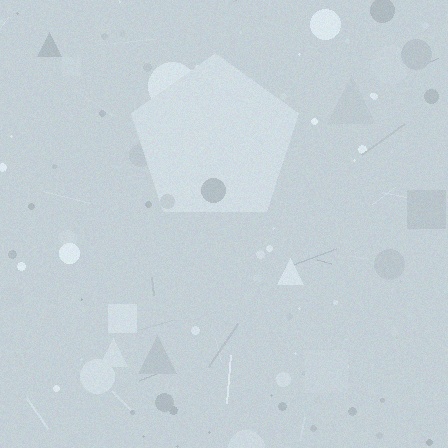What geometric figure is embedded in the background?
A pentagon is embedded in the background.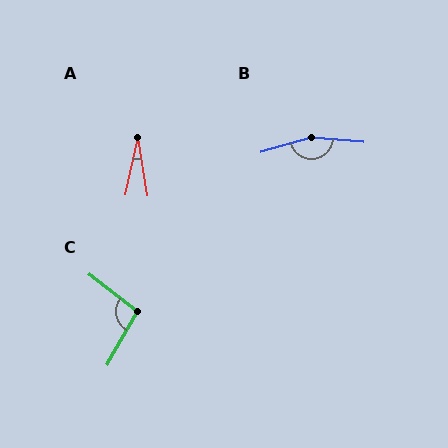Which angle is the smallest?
A, at approximately 21 degrees.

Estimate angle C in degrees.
Approximately 97 degrees.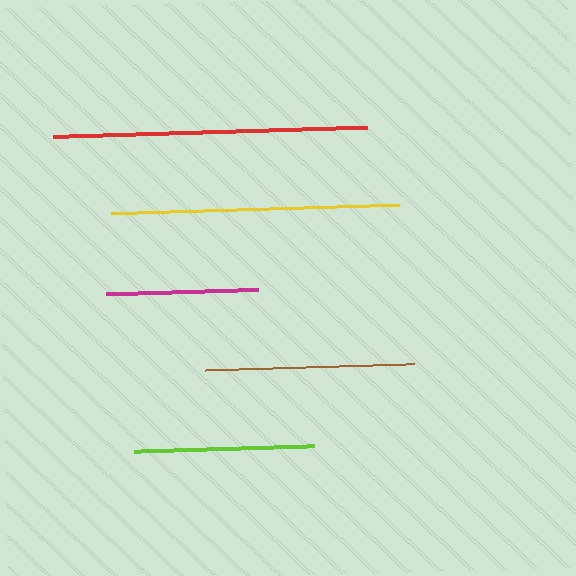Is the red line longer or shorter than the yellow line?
The red line is longer than the yellow line.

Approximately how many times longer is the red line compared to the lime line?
The red line is approximately 1.7 times the length of the lime line.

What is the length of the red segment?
The red segment is approximately 314 pixels long.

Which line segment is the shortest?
The magenta line is the shortest at approximately 151 pixels.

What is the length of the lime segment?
The lime segment is approximately 180 pixels long.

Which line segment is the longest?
The red line is the longest at approximately 314 pixels.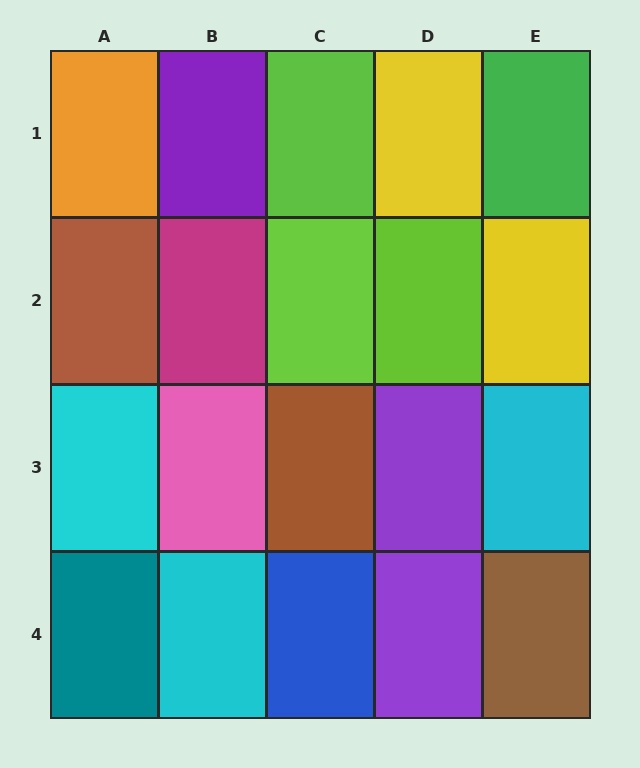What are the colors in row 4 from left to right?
Teal, cyan, blue, purple, brown.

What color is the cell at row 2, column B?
Magenta.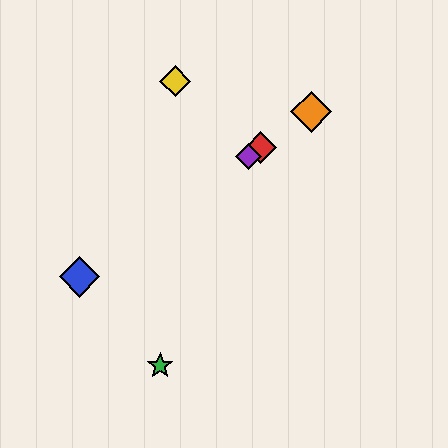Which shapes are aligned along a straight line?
The red diamond, the blue diamond, the purple diamond, the orange diamond are aligned along a straight line.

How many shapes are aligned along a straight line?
4 shapes (the red diamond, the blue diamond, the purple diamond, the orange diamond) are aligned along a straight line.